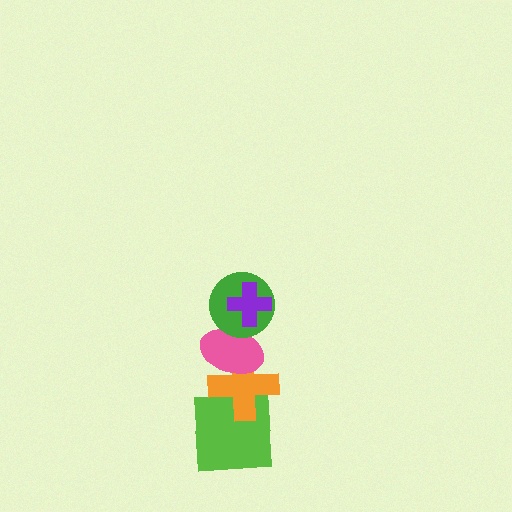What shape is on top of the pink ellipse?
The green circle is on top of the pink ellipse.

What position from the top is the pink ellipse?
The pink ellipse is 3rd from the top.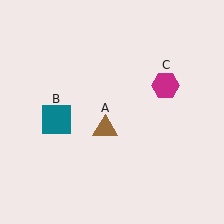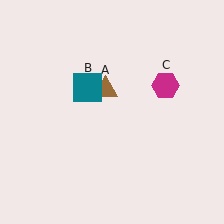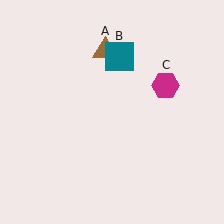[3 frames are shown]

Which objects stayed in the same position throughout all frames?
Magenta hexagon (object C) remained stationary.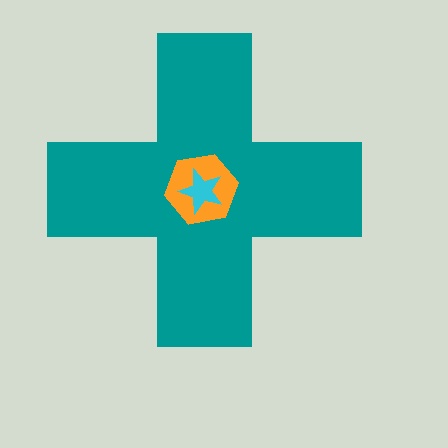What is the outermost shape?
The teal cross.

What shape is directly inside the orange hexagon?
The cyan star.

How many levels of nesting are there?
3.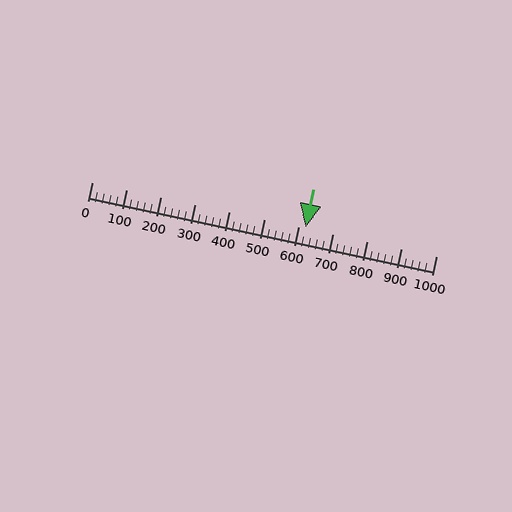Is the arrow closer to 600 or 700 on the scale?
The arrow is closer to 600.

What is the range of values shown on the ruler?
The ruler shows values from 0 to 1000.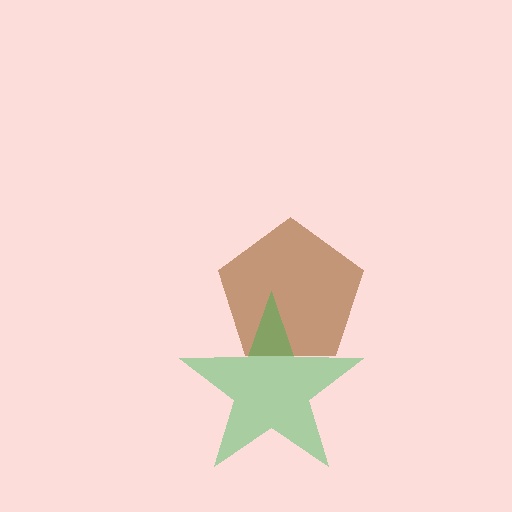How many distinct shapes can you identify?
There are 2 distinct shapes: a brown pentagon, a green star.